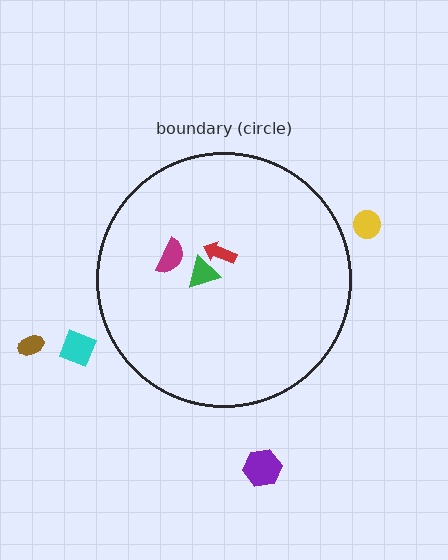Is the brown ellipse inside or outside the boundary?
Outside.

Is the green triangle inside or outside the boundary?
Inside.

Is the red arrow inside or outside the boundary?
Inside.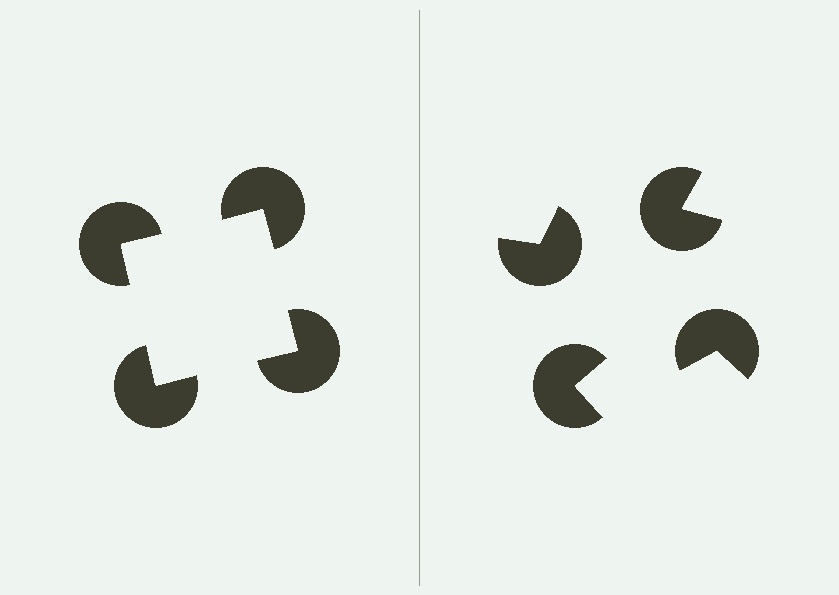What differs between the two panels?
The pac-man discs are positioned identically on both sides; only the wedge orientations differ. On the left they align to a square; on the right they are misaligned.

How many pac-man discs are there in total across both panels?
8 — 4 on each side.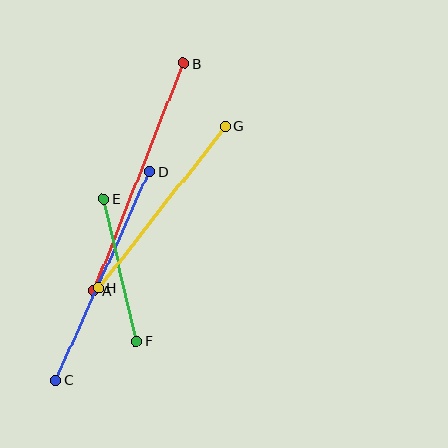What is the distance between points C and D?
The distance is approximately 228 pixels.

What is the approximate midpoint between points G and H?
The midpoint is at approximately (162, 207) pixels.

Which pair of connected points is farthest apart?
Points A and B are farthest apart.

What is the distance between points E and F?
The distance is approximately 146 pixels.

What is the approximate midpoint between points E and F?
The midpoint is at approximately (120, 270) pixels.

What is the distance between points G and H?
The distance is approximately 205 pixels.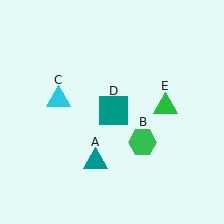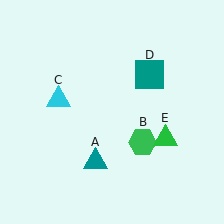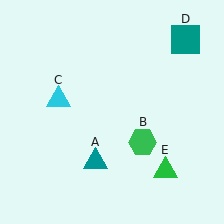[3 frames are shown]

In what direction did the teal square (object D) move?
The teal square (object D) moved up and to the right.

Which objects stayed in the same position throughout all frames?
Teal triangle (object A) and green hexagon (object B) and cyan triangle (object C) remained stationary.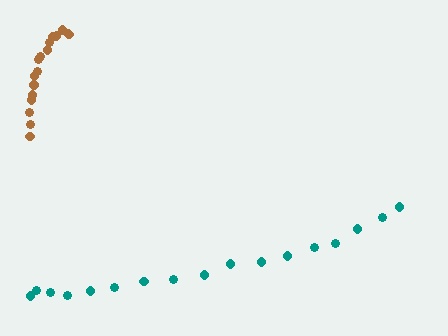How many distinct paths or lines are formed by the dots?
There are 2 distinct paths.